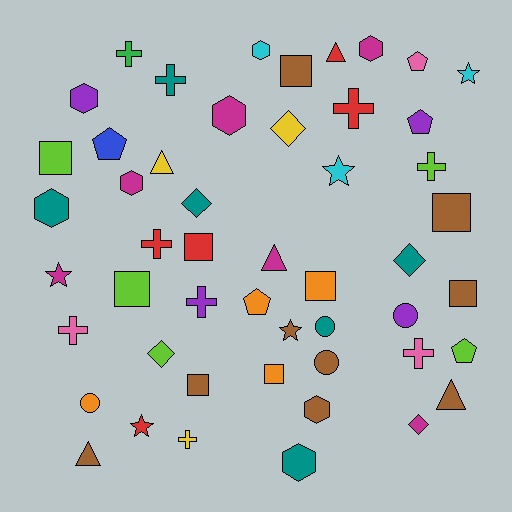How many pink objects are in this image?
There are 3 pink objects.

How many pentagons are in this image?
There are 5 pentagons.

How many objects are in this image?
There are 50 objects.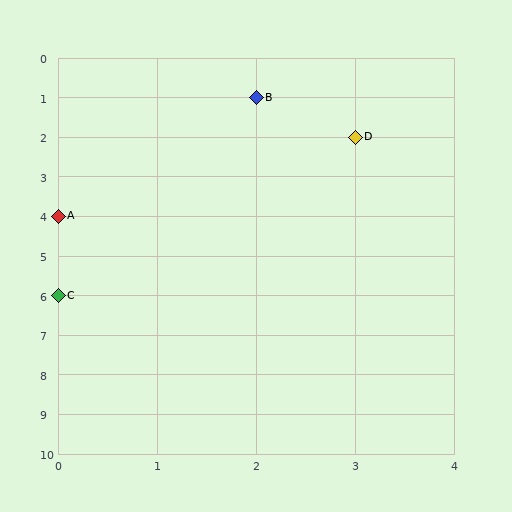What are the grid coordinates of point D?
Point D is at grid coordinates (3, 2).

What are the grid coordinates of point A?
Point A is at grid coordinates (0, 4).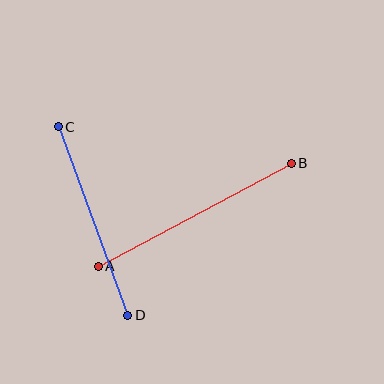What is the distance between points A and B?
The distance is approximately 219 pixels.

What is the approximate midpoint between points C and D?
The midpoint is at approximately (93, 221) pixels.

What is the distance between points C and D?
The distance is approximately 201 pixels.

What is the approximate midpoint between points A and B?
The midpoint is at approximately (195, 215) pixels.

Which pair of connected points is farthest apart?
Points A and B are farthest apart.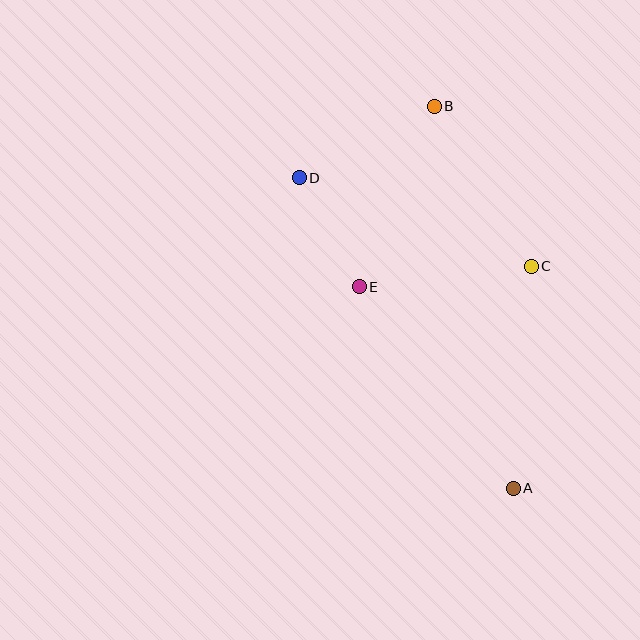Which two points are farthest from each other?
Points A and B are farthest from each other.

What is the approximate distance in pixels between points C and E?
The distance between C and E is approximately 173 pixels.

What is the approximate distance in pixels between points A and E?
The distance between A and E is approximately 253 pixels.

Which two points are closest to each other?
Points D and E are closest to each other.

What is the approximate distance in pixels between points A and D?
The distance between A and D is approximately 377 pixels.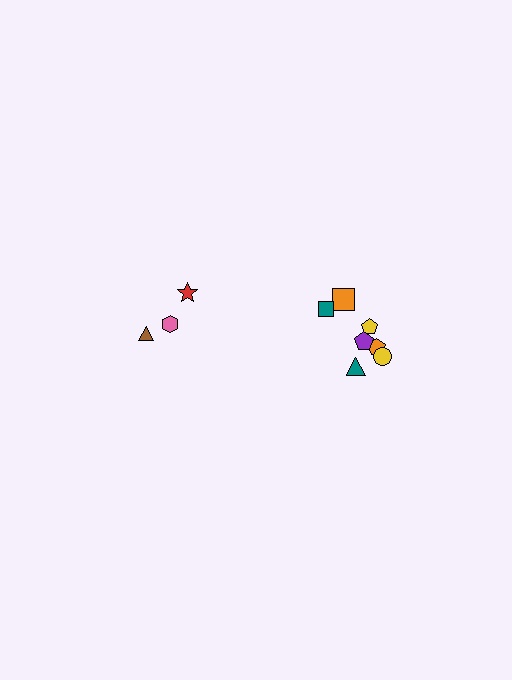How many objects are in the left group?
There are 3 objects.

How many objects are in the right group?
There are 7 objects.